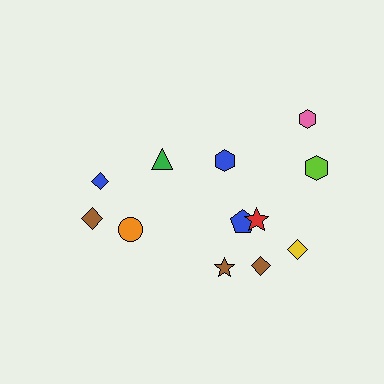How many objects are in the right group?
There are 8 objects.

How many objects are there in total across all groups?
There are 12 objects.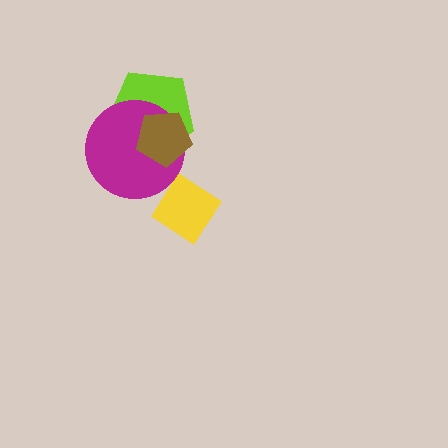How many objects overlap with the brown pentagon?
2 objects overlap with the brown pentagon.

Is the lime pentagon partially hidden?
Yes, it is partially covered by another shape.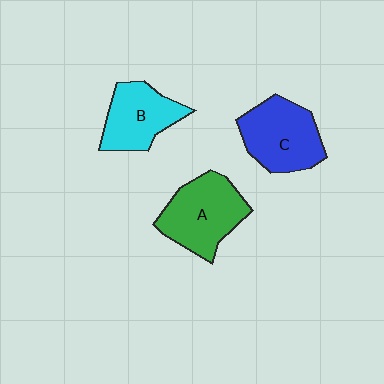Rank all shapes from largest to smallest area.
From largest to smallest: A (green), C (blue), B (cyan).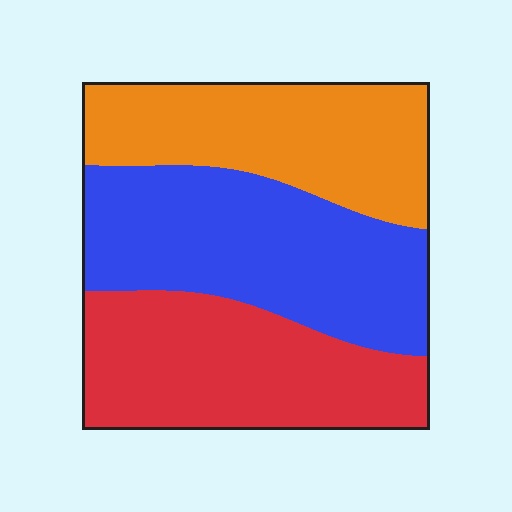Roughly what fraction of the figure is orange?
Orange covers 30% of the figure.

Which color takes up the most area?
Blue, at roughly 35%.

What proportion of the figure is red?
Red takes up between a quarter and a half of the figure.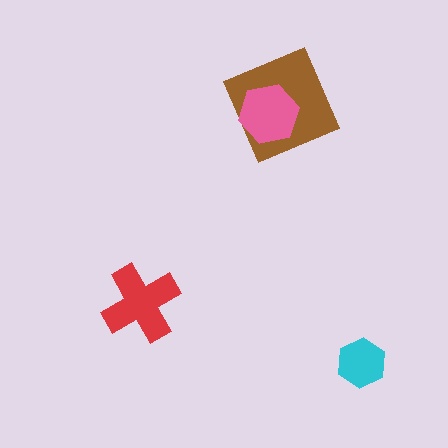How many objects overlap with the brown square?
1 object overlaps with the brown square.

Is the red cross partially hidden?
No, no other shape covers it.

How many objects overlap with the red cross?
0 objects overlap with the red cross.